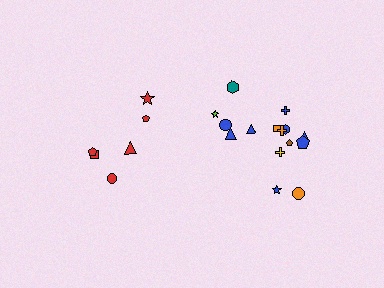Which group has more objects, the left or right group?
The right group.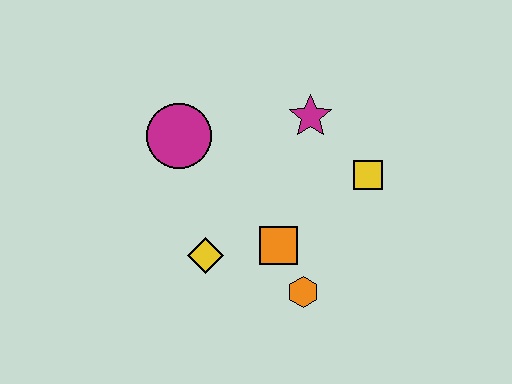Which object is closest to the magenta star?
The yellow square is closest to the magenta star.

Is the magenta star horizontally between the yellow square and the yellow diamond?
Yes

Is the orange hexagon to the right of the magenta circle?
Yes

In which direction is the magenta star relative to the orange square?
The magenta star is above the orange square.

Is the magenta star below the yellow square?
No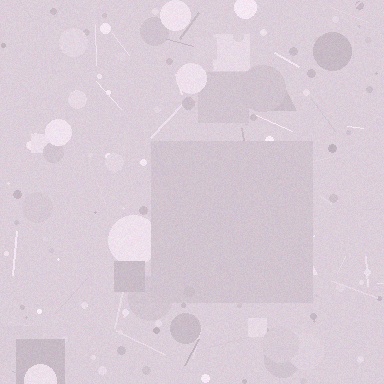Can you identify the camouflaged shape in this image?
The camouflaged shape is a square.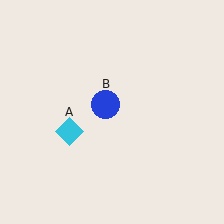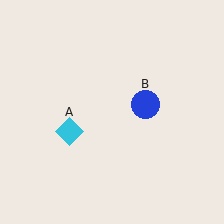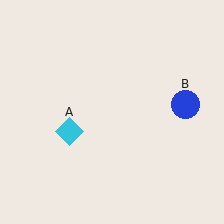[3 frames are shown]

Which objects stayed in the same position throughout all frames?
Cyan diamond (object A) remained stationary.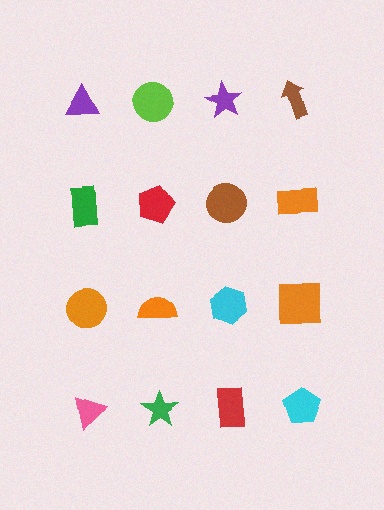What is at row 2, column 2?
A red pentagon.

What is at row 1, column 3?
A purple star.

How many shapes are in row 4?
4 shapes.